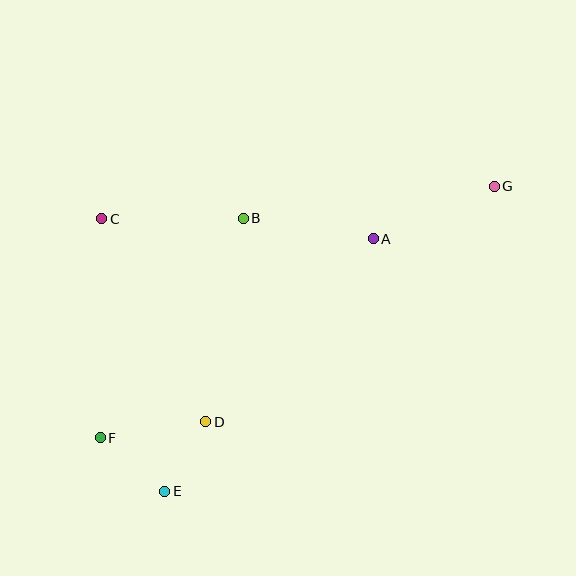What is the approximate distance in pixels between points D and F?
The distance between D and F is approximately 107 pixels.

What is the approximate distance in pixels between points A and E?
The distance between A and E is approximately 328 pixels.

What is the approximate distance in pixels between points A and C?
The distance between A and C is approximately 272 pixels.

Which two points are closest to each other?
Points D and E are closest to each other.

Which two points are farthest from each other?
Points F and G are farthest from each other.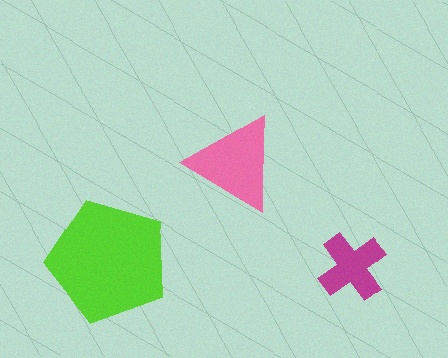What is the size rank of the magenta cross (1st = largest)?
3rd.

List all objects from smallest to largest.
The magenta cross, the pink triangle, the lime pentagon.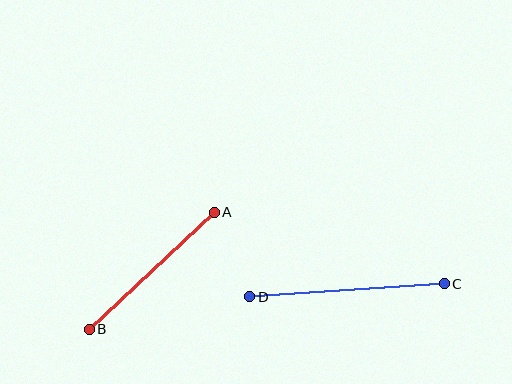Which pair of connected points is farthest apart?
Points C and D are farthest apart.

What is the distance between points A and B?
The distance is approximately 171 pixels.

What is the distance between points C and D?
The distance is approximately 195 pixels.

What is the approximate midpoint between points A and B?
The midpoint is at approximately (152, 271) pixels.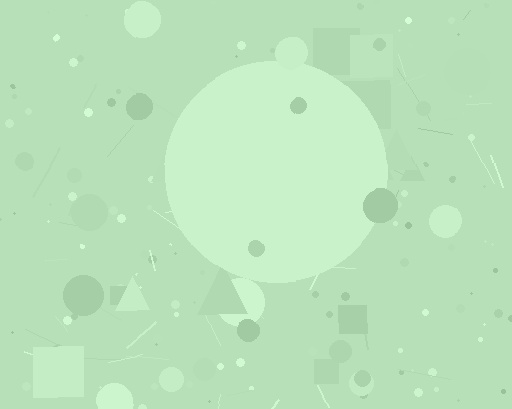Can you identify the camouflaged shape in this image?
The camouflaged shape is a circle.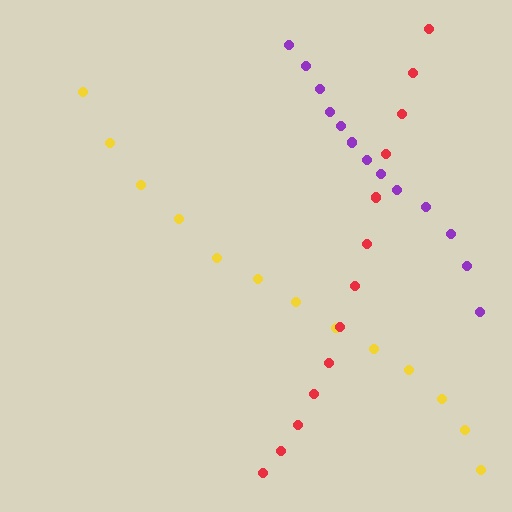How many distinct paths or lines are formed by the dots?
There are 3 distinct paths.